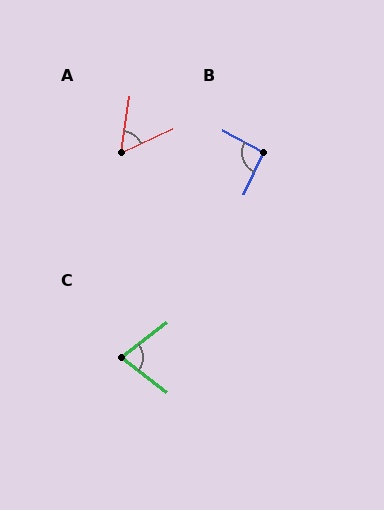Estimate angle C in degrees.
Approximately 75 degrees.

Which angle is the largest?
B, at approximately 94 degrees.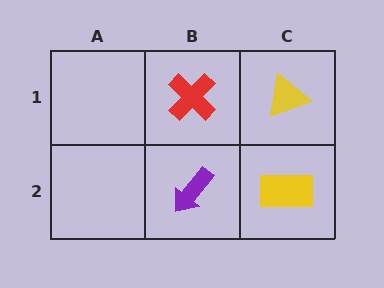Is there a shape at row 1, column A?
No, that cell is empty.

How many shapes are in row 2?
2 shapes.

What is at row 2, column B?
A purple arrow.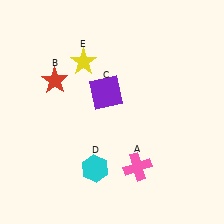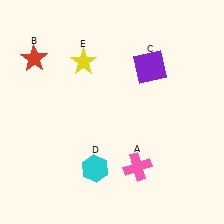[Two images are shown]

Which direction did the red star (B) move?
The red star (B) moved up.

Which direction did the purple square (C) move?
The purple square (C) moved right.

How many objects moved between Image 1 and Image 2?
2 objects moved between the two images.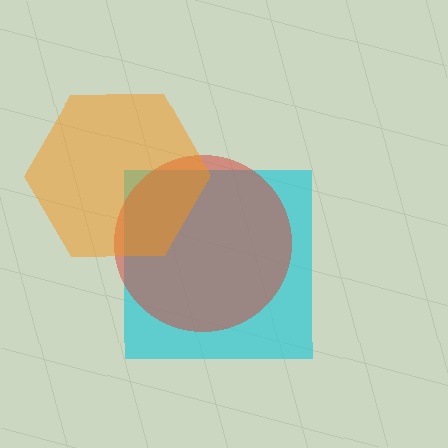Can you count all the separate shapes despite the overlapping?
Yes, there are 3 separate shapes.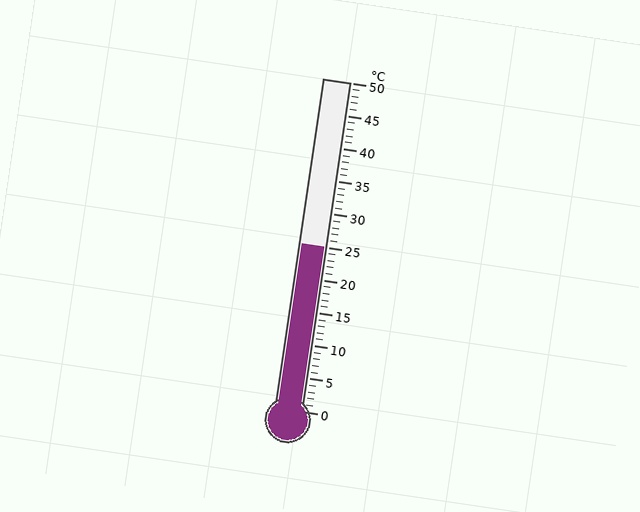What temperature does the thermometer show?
The thermometer shows approximately 25°C.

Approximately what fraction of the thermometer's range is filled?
The thermometer is filled to approximately 50% of its range.